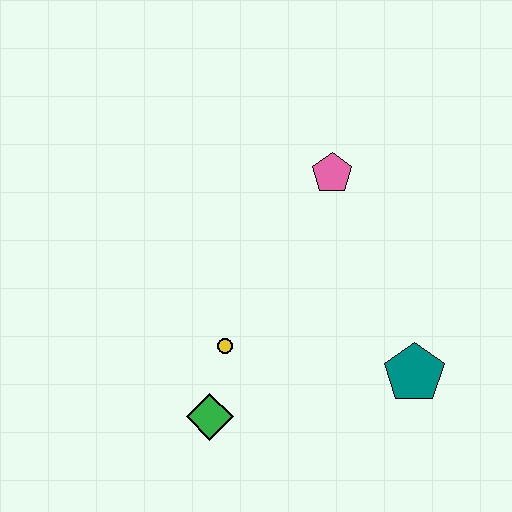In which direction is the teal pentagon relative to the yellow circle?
The teal pentagon is to the right of the yellow circle.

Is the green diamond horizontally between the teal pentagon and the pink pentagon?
No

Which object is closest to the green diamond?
The yellow circle is closest to the green diamond.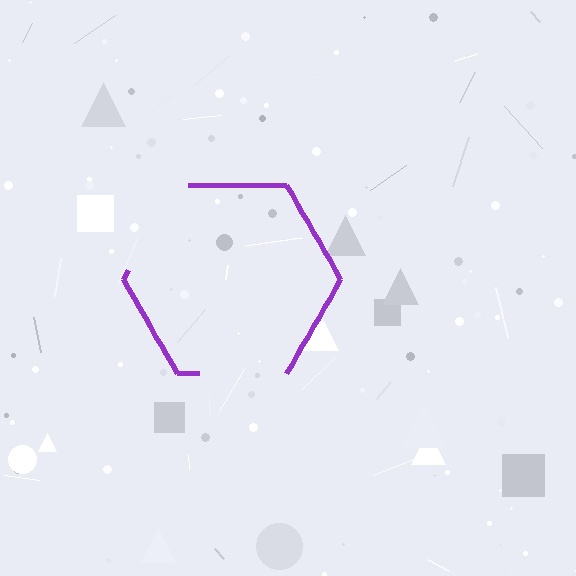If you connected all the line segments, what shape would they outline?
They would outline a hexagon.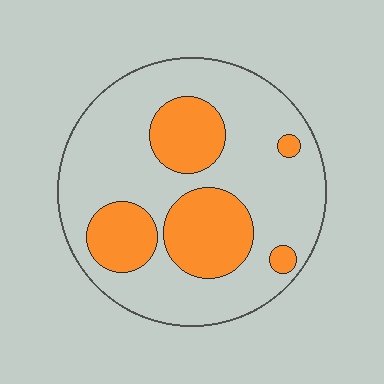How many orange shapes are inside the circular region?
5.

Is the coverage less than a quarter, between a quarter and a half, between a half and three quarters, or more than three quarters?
Between a quarter and a half.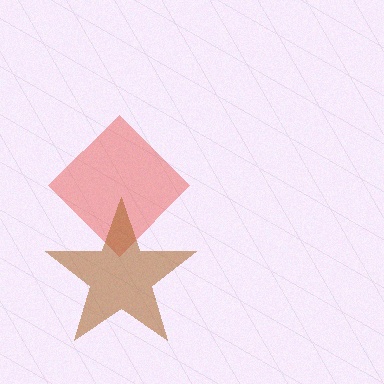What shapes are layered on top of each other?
The layered shapes are: a red diamond, a brown star.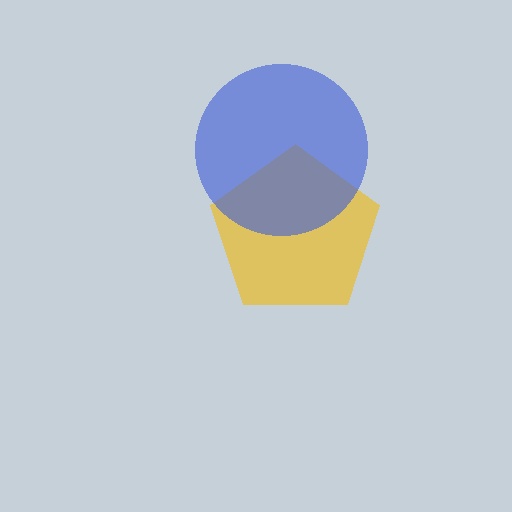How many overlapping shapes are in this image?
There are 2 overlapping shapes in the image.